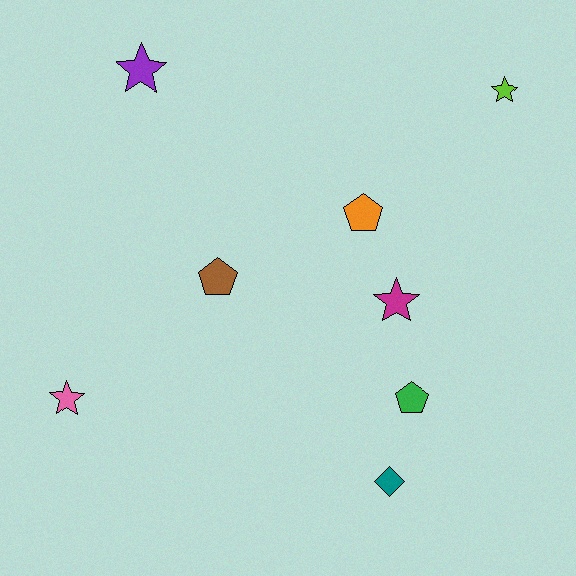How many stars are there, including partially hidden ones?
There are 4 stars.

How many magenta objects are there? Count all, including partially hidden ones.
There is 1 magenta object.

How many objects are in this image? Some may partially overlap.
There are 8 objects.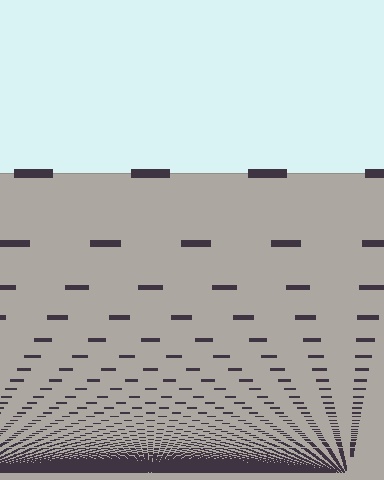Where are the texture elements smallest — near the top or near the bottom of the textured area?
Near the bottom.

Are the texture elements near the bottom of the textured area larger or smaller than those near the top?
Smaller. The gradient is inverted — elements near the bottom are smaller and denser.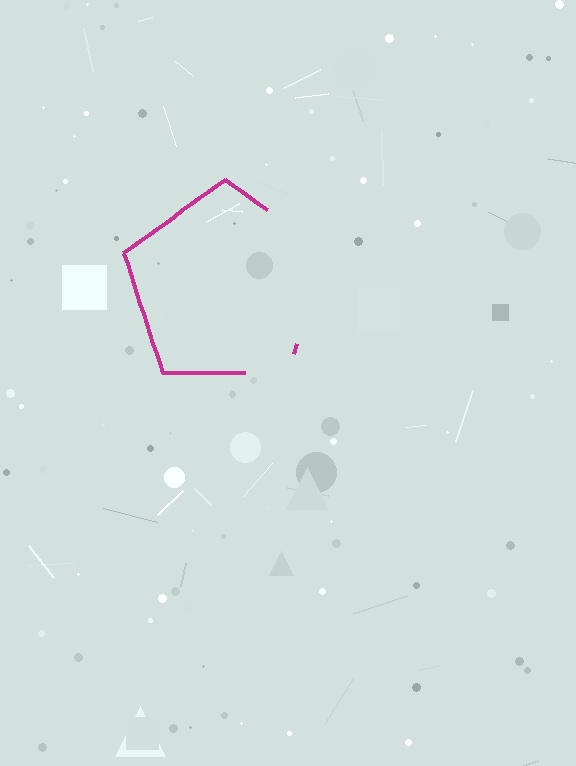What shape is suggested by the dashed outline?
The dashed outline suggests a pentagon.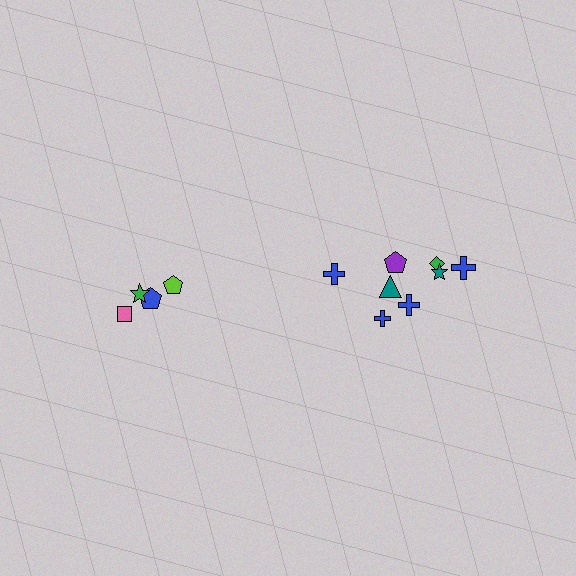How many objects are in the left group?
There are 4 objects.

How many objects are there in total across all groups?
There are 12 objects.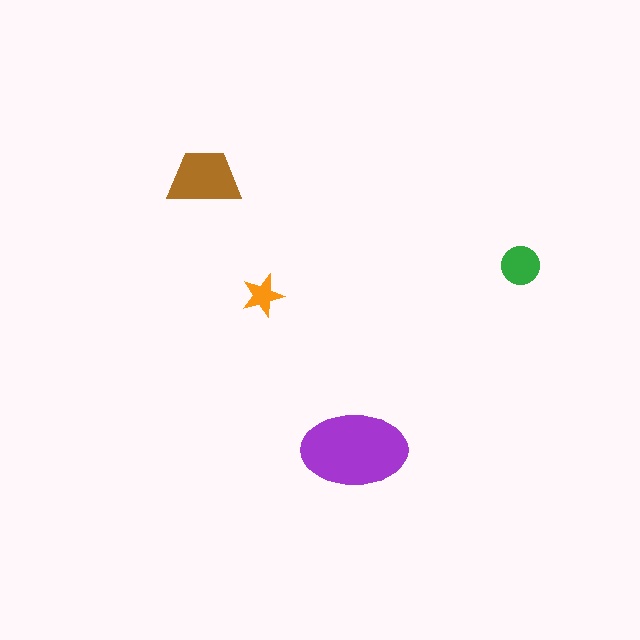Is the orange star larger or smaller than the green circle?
Smaller.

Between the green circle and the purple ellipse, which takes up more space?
The purple ellipse.